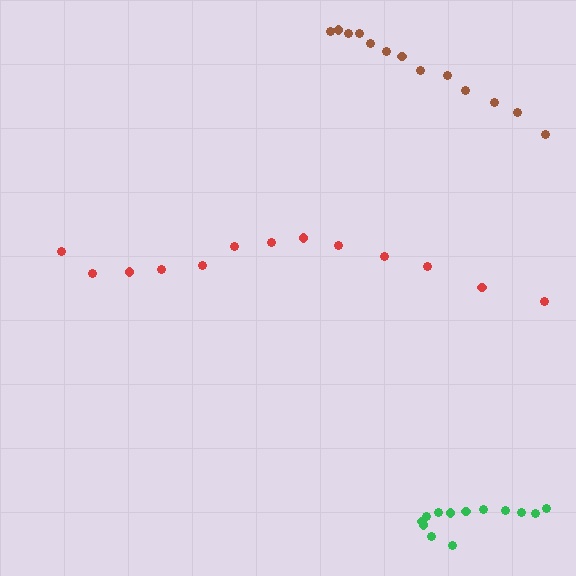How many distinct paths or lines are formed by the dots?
There are 3 distinct paths.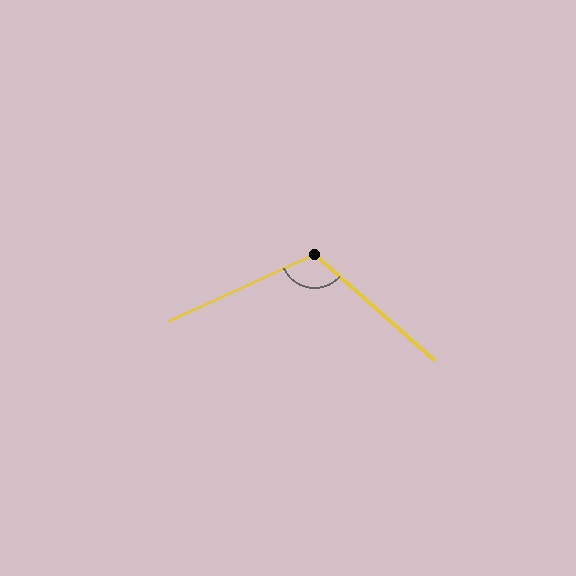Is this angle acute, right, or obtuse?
It is obtuse.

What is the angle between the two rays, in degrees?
Approximately 114 degrees.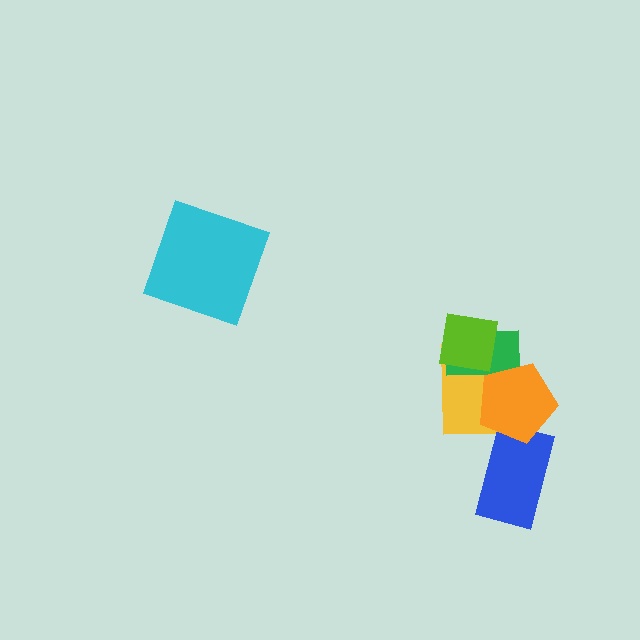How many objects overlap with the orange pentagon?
3 objects overlap with the orange pentagon.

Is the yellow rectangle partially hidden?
Yes, it is partially covered by another shape.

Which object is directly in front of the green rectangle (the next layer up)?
The orange pentagon is directly in front of the green rectangle.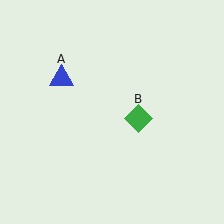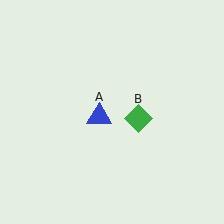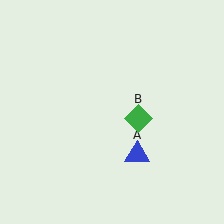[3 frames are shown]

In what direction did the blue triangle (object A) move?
The blue triangle (object A) moved down and to the right.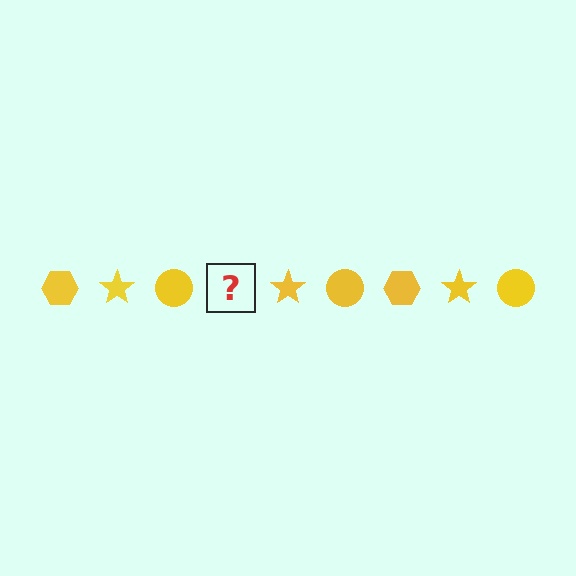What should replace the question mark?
The question mark should be replaced with a yellow hexagon.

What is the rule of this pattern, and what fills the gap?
The rule is that the pattern cycles through hexagon, star, circle shapes in yellow. The gap should be filled with a yellow hexagon.